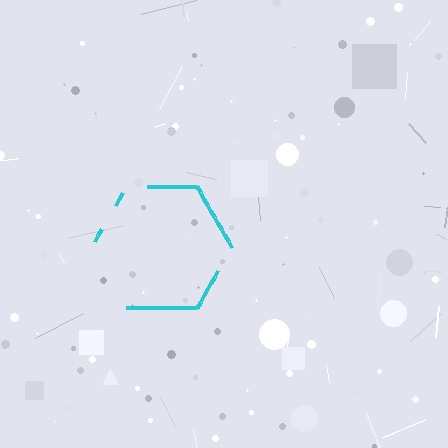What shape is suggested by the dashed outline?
The dashed outline suggests a hexagon.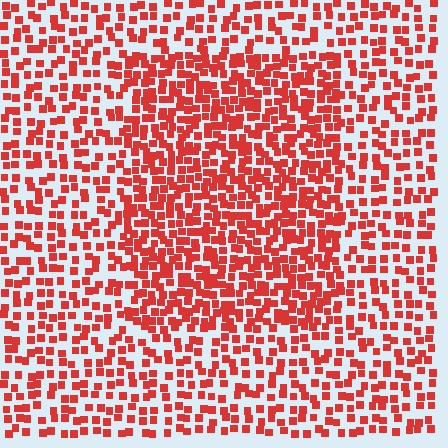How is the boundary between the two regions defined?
The boundary is defined by a change in element density (approximately 1.7x ratio). All elements are the same color, size, and shape.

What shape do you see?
I see a rectangle.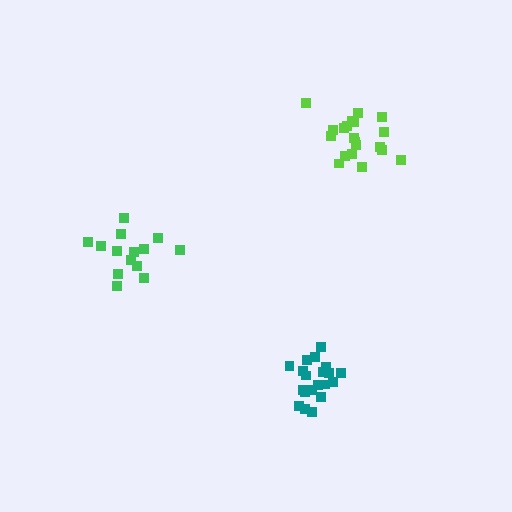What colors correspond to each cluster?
The clusters are colored: teal, green, lime.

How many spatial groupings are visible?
There are 3 spatial groupings.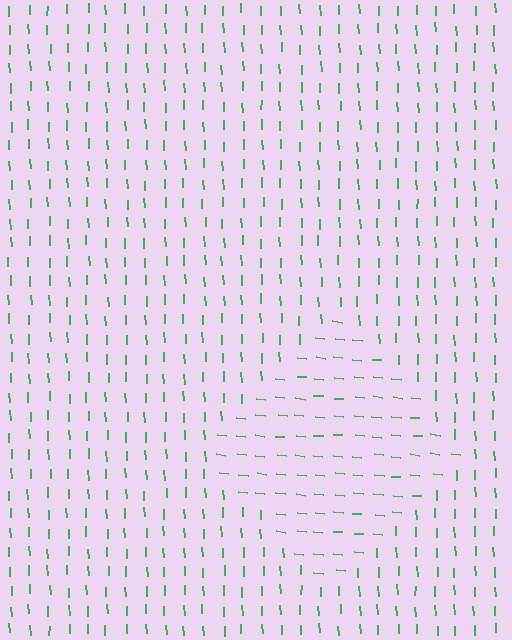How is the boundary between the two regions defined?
The boundary is defined purely by a change in line orientation (approximately 81 degrees difference). All lines are the same color and thickness.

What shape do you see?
I see a diamond.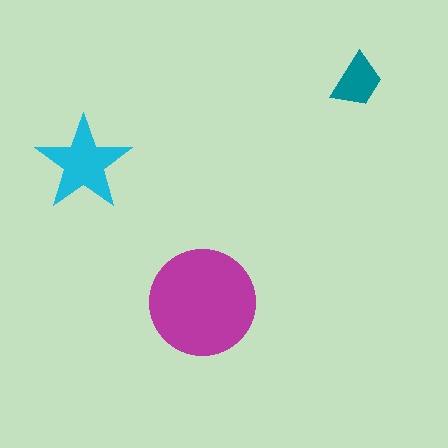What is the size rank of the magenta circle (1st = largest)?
1st.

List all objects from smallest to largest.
The teal trapezoid, the cyan star, the magenta circle.